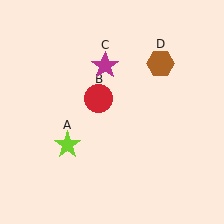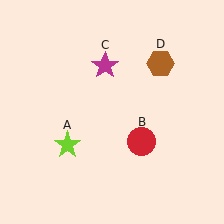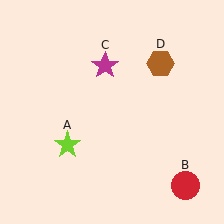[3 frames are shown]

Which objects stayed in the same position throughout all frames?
Lime star (object A) and magenta star (object C) and brown hexagon (object D) remained stationary.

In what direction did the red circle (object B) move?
The red circle (object B) moved down and to the right.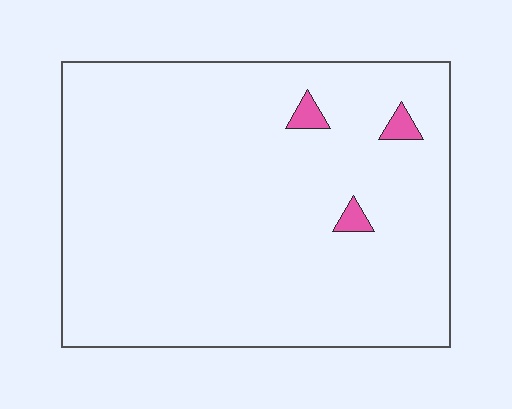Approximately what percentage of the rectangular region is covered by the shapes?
Approximately 0%.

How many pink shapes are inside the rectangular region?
3.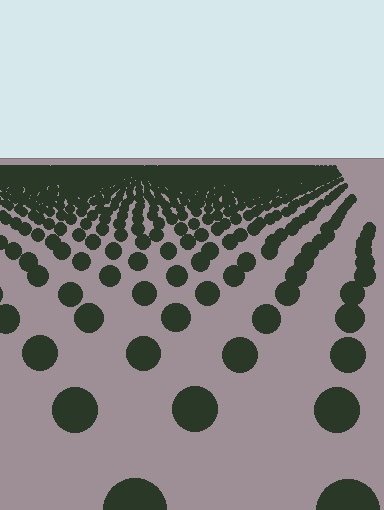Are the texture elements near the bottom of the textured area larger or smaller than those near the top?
Larger. Near the bottom, elements are closer to the viewer and appear at a bigger on-screen size.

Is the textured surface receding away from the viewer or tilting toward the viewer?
The surface is receding away from the viewer. Texture elements get smaller and denser toward the top.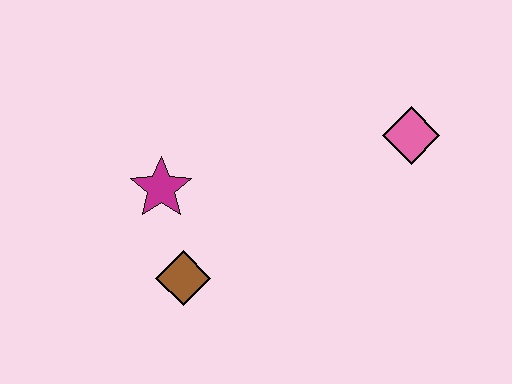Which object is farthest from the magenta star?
The pink diamond is farthest from the magenta star.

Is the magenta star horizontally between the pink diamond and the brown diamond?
No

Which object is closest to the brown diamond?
The magenta star is closest to the brown diamond.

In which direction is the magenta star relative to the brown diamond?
The magenta star is above the brown diamond.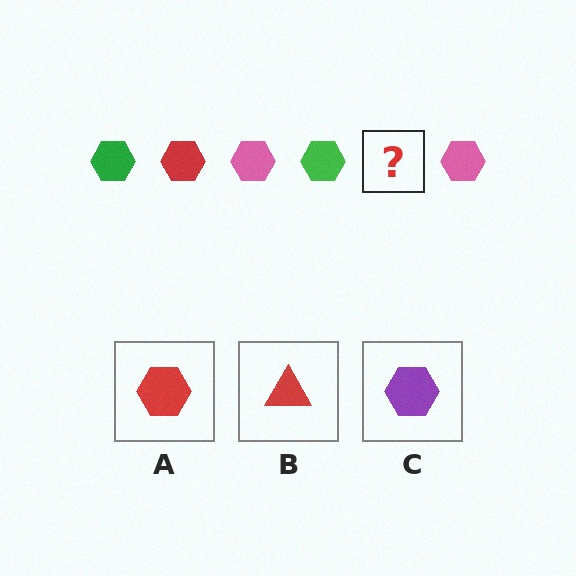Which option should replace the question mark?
Option A.